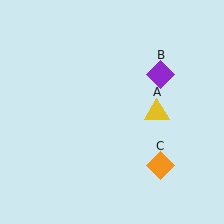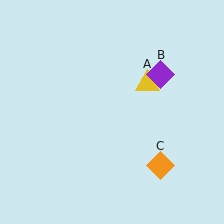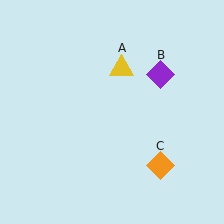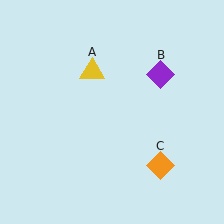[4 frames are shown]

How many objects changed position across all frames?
1 object changed position: yellow triangle (object A).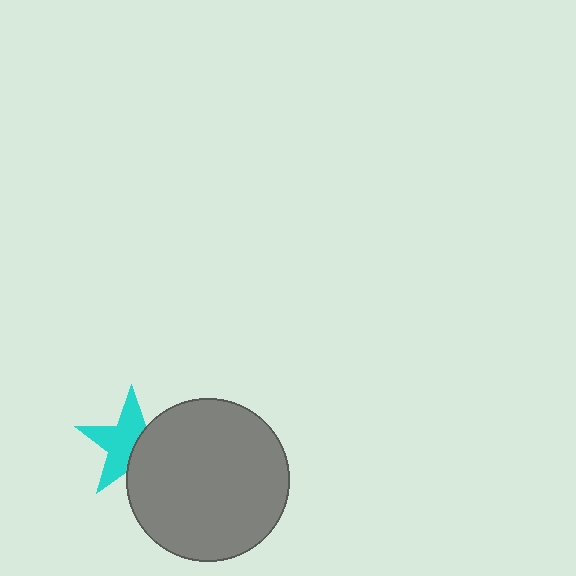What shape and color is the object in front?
The object in front is a gray circle.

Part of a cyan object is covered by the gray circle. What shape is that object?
It is a star.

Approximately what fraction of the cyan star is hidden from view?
Roughly 41% of the cyan star is hidden behind the gray circle.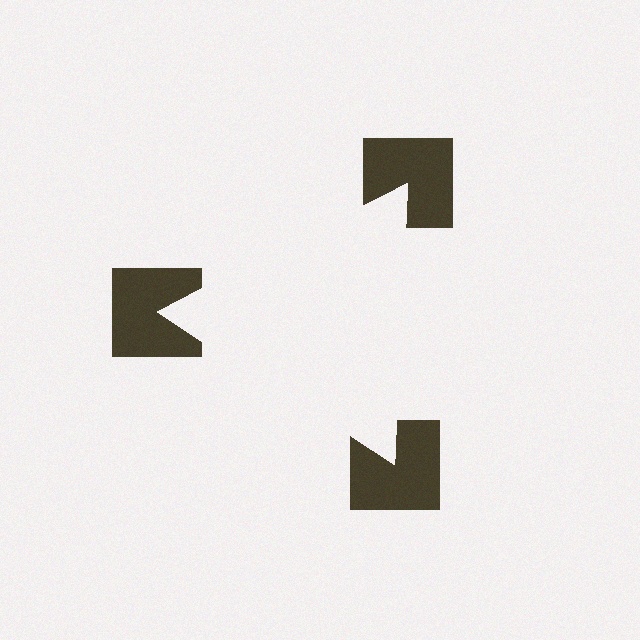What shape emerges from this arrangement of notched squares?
An illusory triangle — its edges are inferred from the aligned wedge cuts in the notched squares, not physically drawn.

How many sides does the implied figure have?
3 sides.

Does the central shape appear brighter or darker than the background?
It typically appears slightly brighter than the background, even though no actual brightness change is drawn.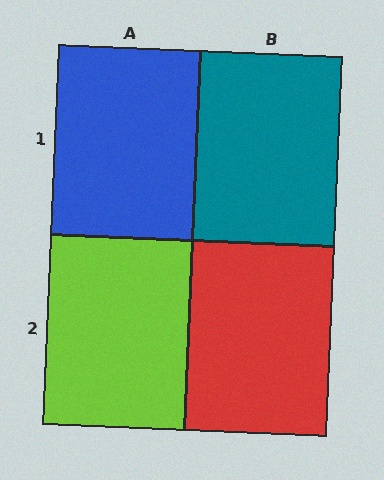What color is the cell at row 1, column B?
Teal.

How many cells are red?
1 cell is red.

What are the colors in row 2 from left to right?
Lime, red.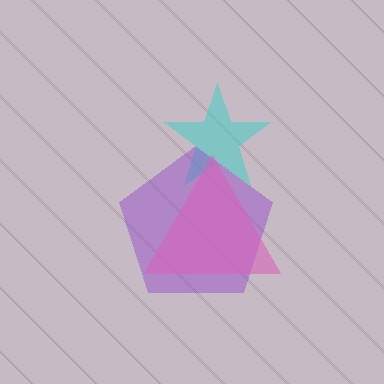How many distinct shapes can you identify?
There are 3 distinct shapes: a cyan star, a purple pentagon, a pink triangle.